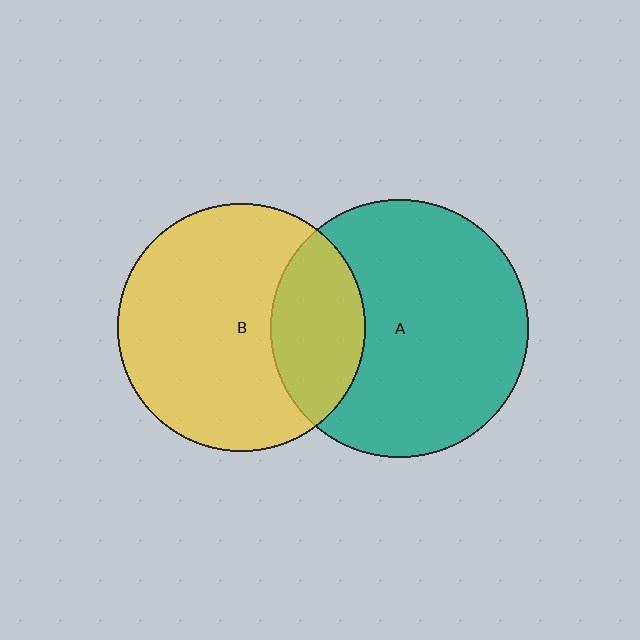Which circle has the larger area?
Circle A (teal).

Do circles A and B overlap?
Yes.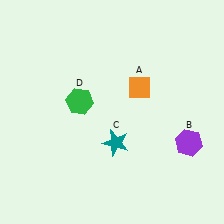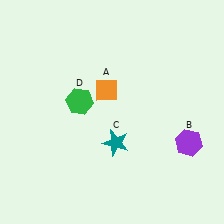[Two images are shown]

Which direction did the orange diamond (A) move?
The orange diamond (A) moved left.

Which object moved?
The orange diamond (A) moved left.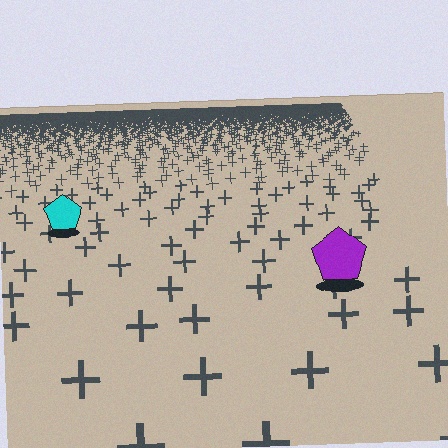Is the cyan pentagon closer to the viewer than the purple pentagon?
No. The purple pentagon is closer — you can tell from the texture gradient: the ground texture is coarser near it.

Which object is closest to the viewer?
The purple pentagon is closest. The texture marks near it are larger and more spread out.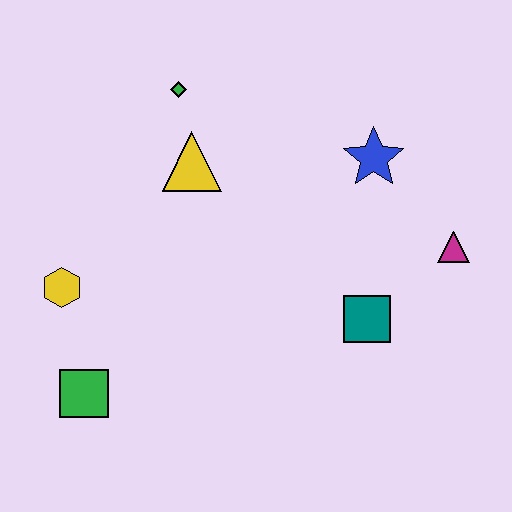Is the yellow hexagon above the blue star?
No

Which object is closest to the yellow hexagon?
The green square is closest to the yellow hexagon.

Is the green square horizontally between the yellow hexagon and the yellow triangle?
Yes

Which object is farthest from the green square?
The magenta triangle is farthest from the green square.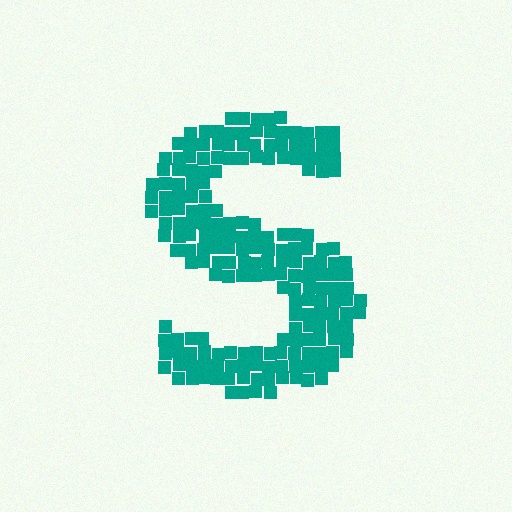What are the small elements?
The small elements are squares.